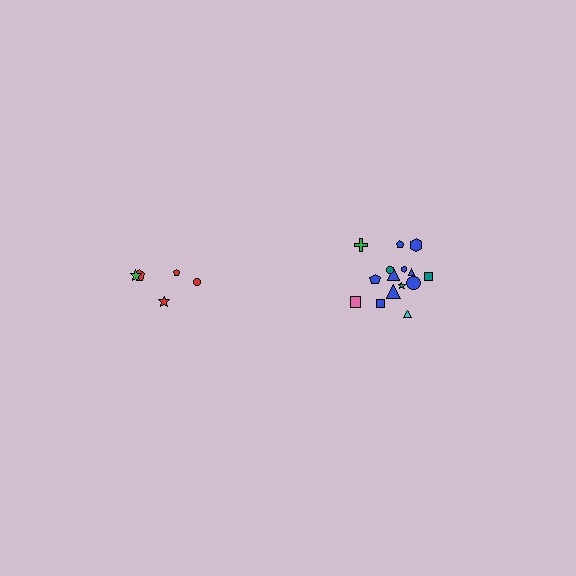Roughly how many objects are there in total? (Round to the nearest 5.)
Roughly 20 objects in total.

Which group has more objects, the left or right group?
The right group.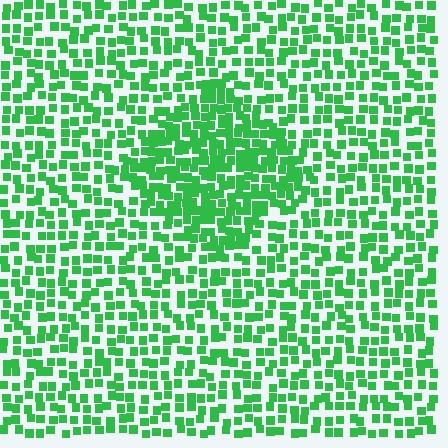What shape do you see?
I see a diamond.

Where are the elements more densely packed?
The elements are more densely packed inside the diamond boundary.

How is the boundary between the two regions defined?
The boundary is defined by a change in element density (approximately 1.8x ratio). All elements are the same color, size, and shape.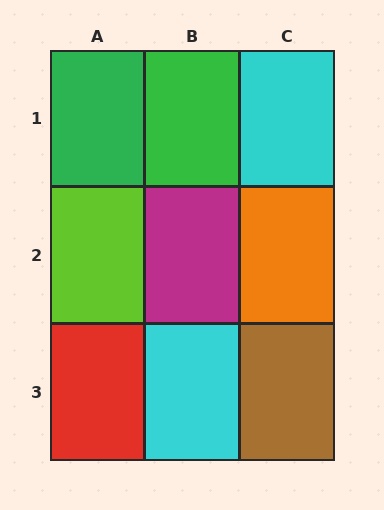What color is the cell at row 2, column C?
Orange.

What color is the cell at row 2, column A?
Lime.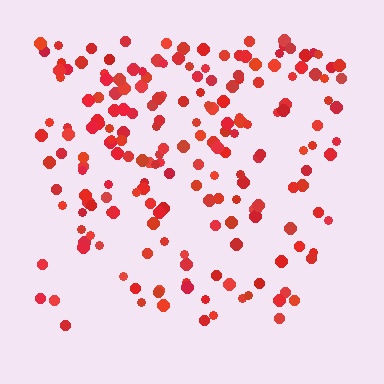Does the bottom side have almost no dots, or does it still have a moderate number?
Still a moderate number, just noticeably fewer than the top.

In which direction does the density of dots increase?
From bottom to top, with the top side densest.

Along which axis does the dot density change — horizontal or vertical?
Vertical.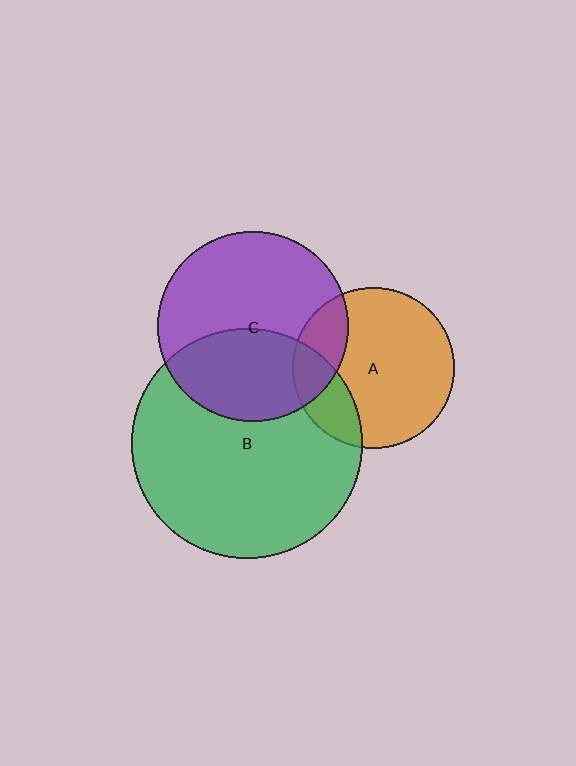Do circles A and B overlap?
Yes.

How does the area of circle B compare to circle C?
Approximately 1.5 times.